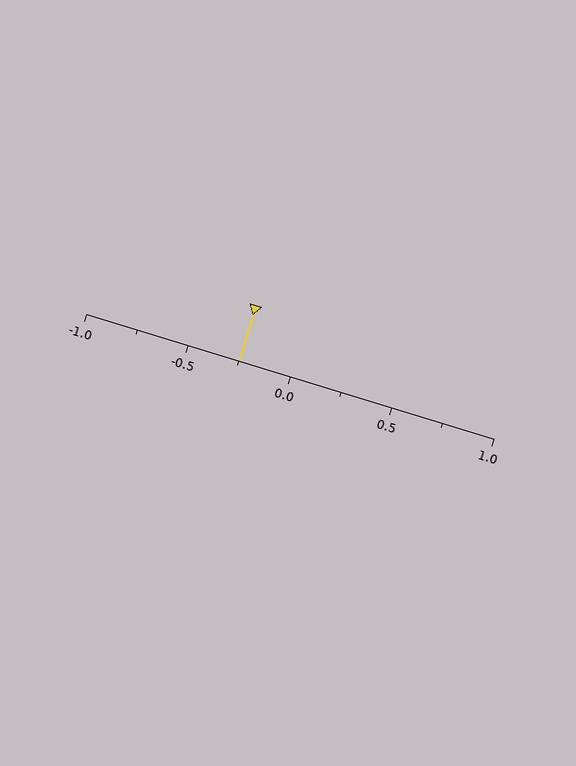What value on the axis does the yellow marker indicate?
The marker indicates approximately -0.25.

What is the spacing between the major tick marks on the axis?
The major ticks are spaced 0.5 apart.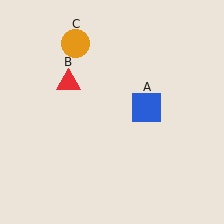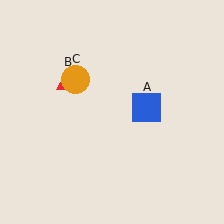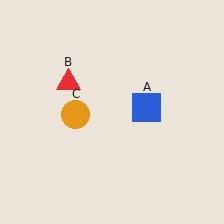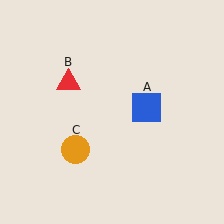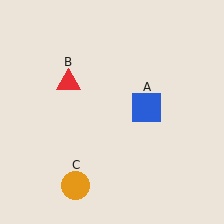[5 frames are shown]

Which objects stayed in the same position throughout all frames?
Blue square (object A) and red triangle (object B) remained stationary.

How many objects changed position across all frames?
1 object changed position: orange circle (object C).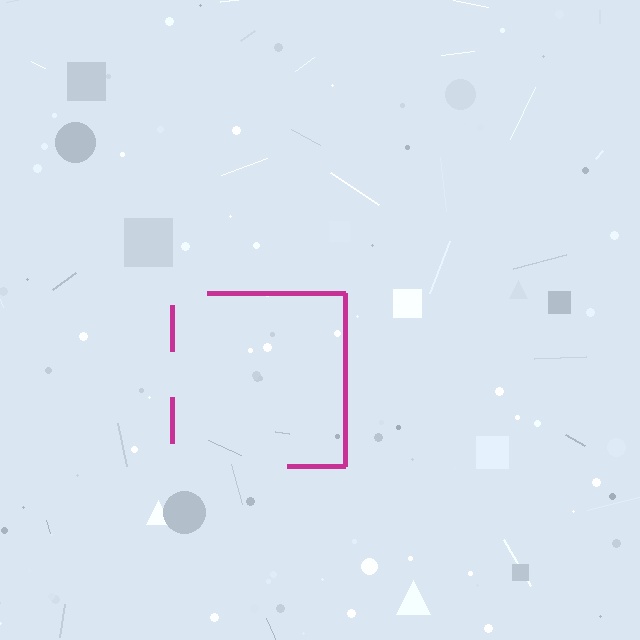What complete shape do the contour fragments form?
The contour fragments form a square.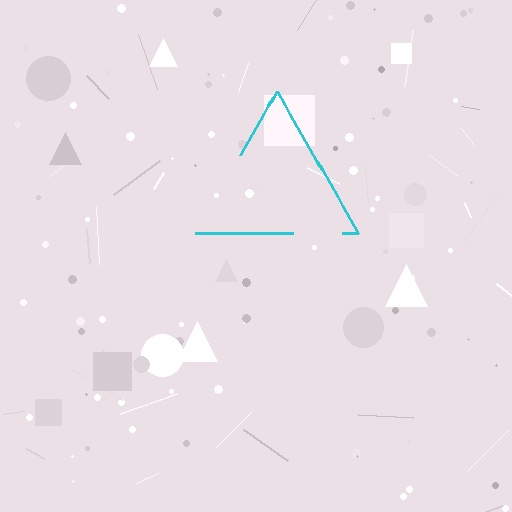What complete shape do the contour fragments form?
The contour fragments form a triangle.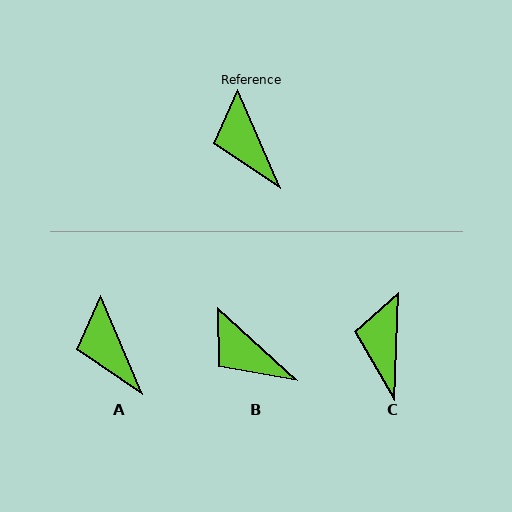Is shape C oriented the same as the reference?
No, it is off by about 25 degrees.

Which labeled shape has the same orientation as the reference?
A.